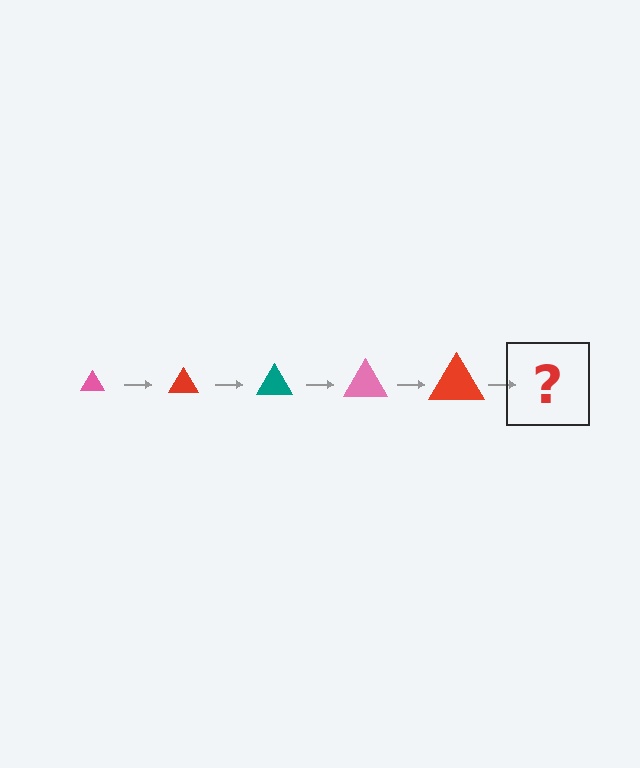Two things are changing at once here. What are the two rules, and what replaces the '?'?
The two rules are that the triangle grows larger each step and the color cycles through pink, red, and teal. The '?' should be a teal triangle, larger than the previous one.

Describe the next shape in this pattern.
It should be a teal triangle, larger than the previous one.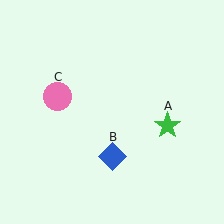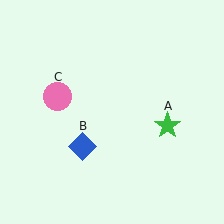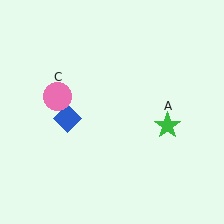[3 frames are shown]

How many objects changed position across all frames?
1 object changed position: blue diamond (object B).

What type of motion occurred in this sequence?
The blue diamond (object B) rotated clockwise around the center of the scene.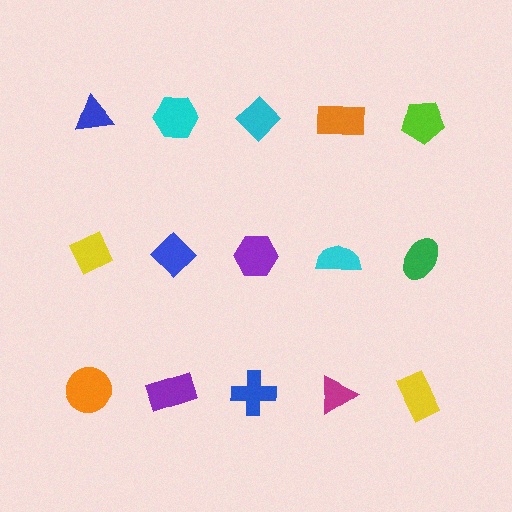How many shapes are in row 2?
5 shapes.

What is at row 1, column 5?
A lime pentagon.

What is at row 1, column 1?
A blue triangle.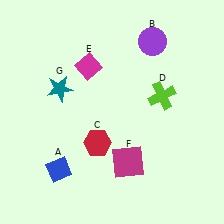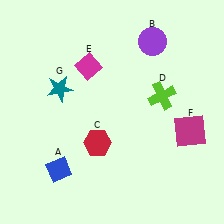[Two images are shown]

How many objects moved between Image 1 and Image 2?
1 object moved between the two images.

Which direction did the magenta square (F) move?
The magenta square (F) moved right.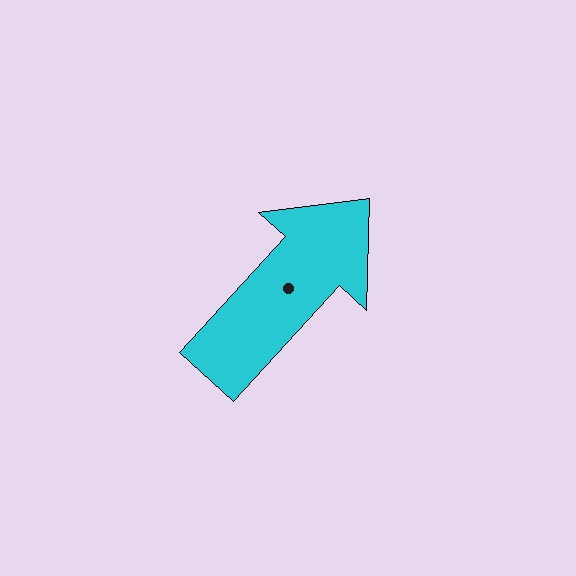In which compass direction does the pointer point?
Northeast.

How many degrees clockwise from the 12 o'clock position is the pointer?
Approximately 42 degrees.